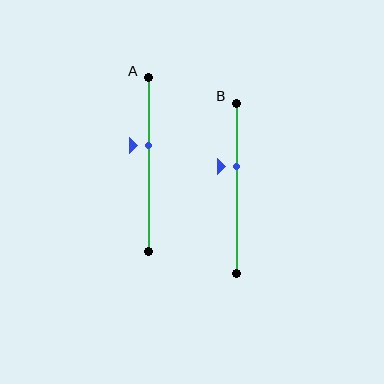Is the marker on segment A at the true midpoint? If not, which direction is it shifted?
No, the marker on segment A is shifted upward by about 11% of the segment length.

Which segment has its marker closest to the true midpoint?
Segment A has its marker closest to the true midpoint.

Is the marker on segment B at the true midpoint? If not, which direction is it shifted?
No, the marker on segment B is shifted upward by about 13% of the segment length.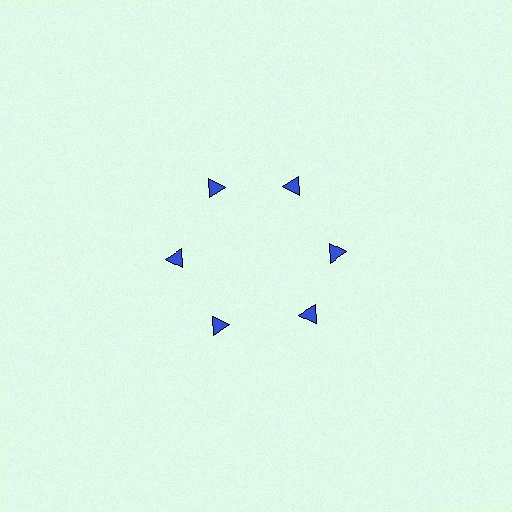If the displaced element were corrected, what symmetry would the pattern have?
It would have 6-fold rotational symmetry — the pattern would map onto itself every 60 degrees.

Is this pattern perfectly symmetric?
No. The 6 blue triangles are arranged in a ring, but one element near the 5 o'clock position is rotated out of alignment along the ring, breaking the 6-fold rotational symmetry.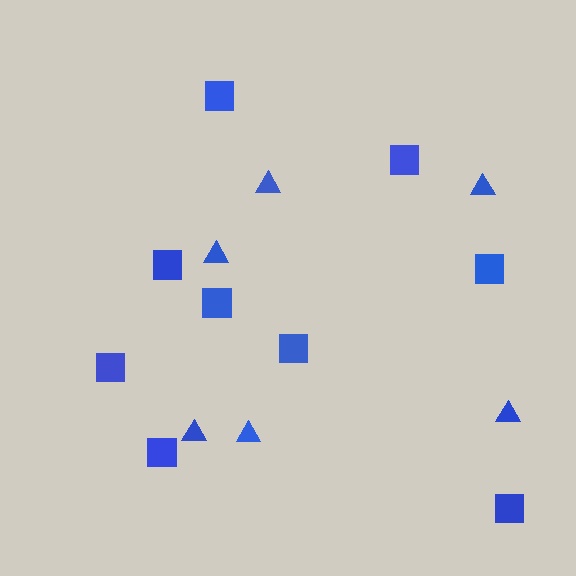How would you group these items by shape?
There are 2 groups: one group of squares (9) and one group of triangles (6).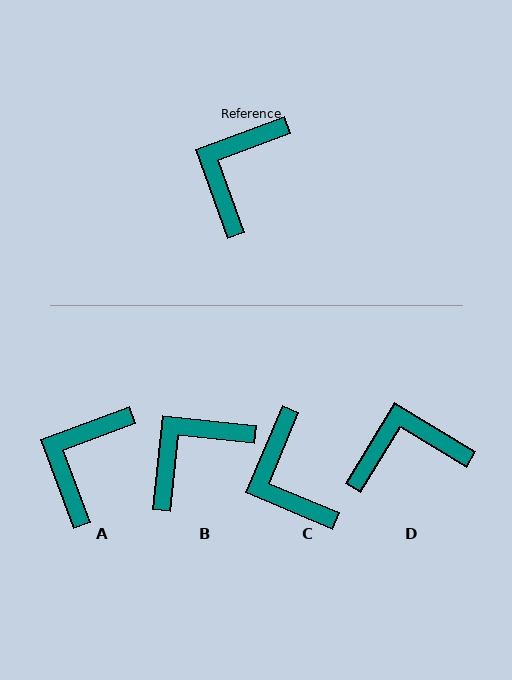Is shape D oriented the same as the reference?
No, it is off by about 51 degrees.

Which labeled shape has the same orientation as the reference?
A.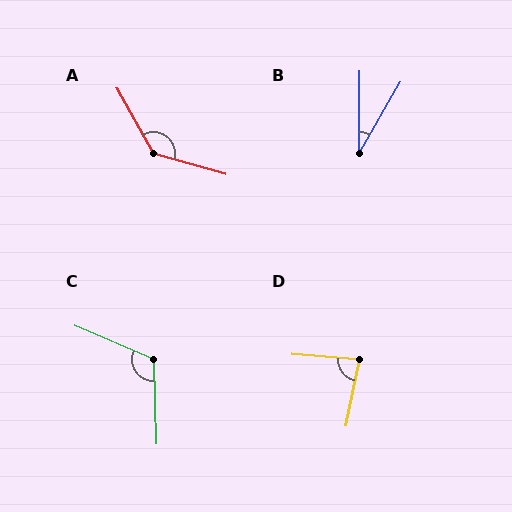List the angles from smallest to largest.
B (30°), D (83°), C (115°), A (134°).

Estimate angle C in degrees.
Approximately 115 degrees.